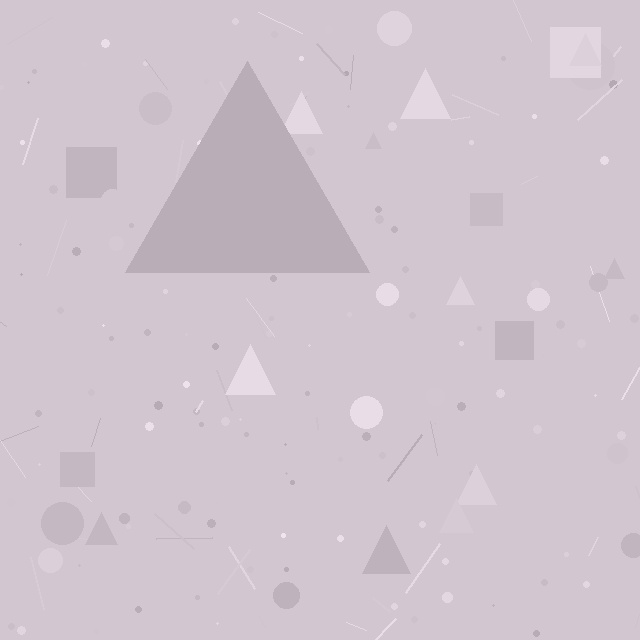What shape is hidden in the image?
A triangle is hidden in the image.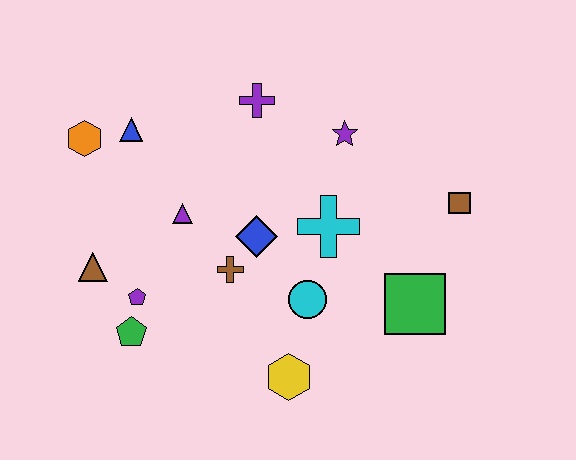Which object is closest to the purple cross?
The purple star is closest to the purple cross.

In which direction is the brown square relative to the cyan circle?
The brown square is to the right of the cyan circle.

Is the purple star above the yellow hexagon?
Yes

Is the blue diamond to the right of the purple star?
No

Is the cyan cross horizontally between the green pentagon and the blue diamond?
No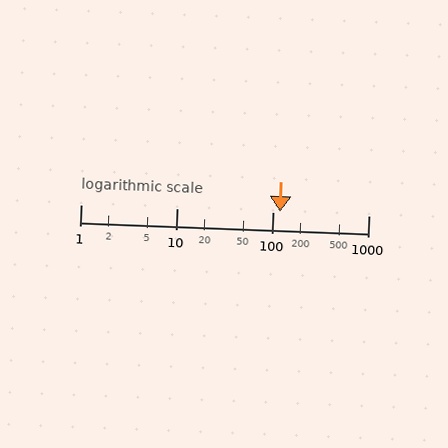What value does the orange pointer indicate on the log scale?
The pointer indicates approximately 120.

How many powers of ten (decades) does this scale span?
The scale spans 3 decades, from 1 to 1000.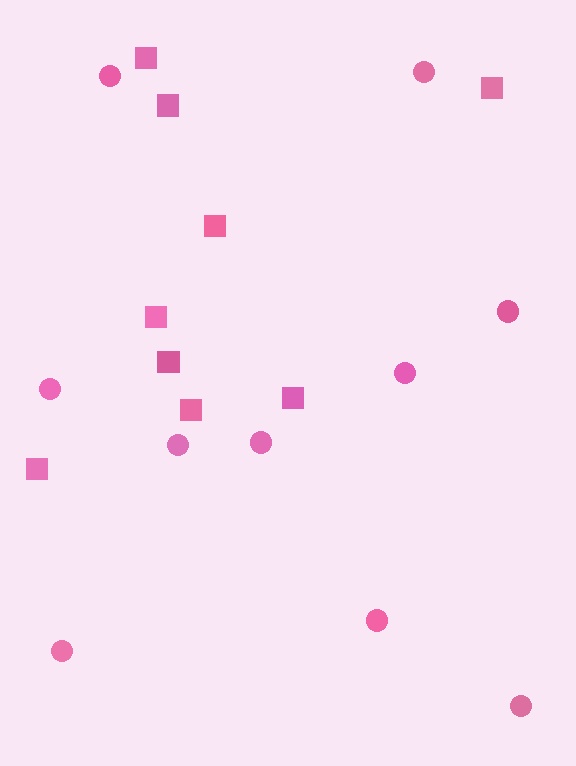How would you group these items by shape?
There are 2 groups: one group of circles (10) and one group of squares (9).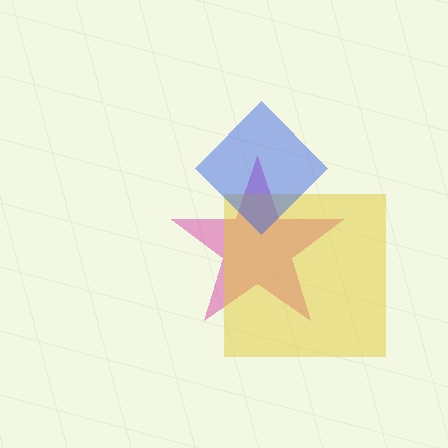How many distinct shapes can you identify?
There are 3 distinct shapes: a magenta star, a yellow square, a blue diamond.